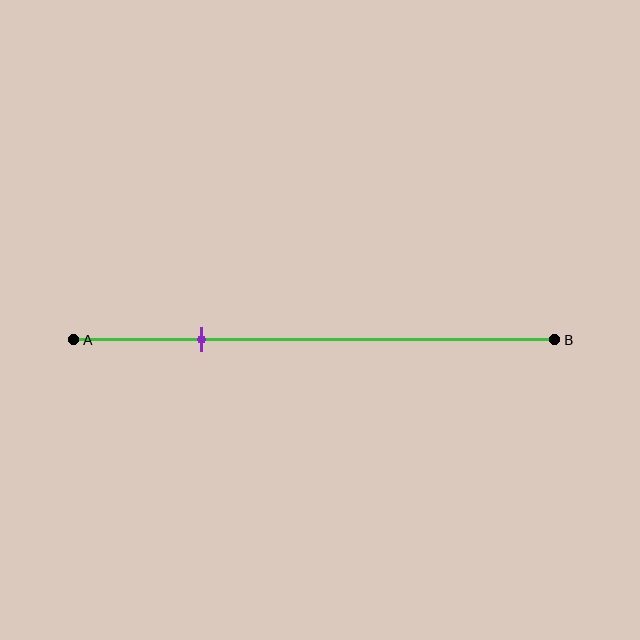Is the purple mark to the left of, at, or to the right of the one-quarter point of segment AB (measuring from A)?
The purple mark is approximately at the one-quarter point of segment AB.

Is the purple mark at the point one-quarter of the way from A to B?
Yes, the mark is approximately at the one-quarter point.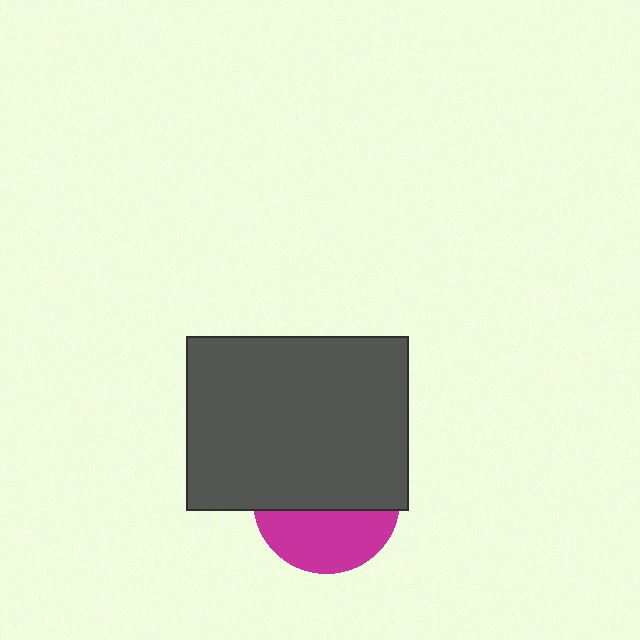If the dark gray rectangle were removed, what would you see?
You would see the complete magenta circle.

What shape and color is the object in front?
The object in front is a dark gray rectangle.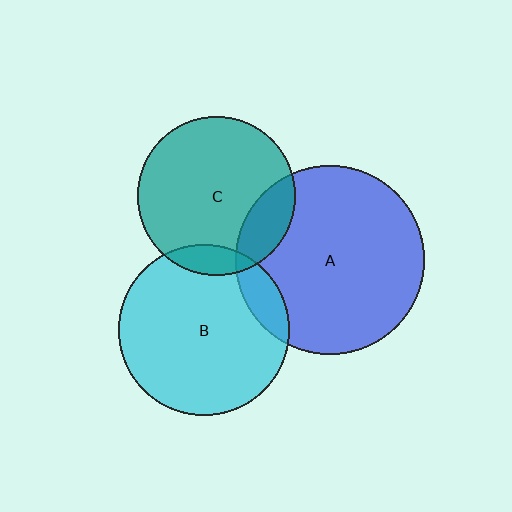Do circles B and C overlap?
Yes.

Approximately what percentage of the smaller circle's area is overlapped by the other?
Approximately 10%.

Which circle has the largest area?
Circle A (blue).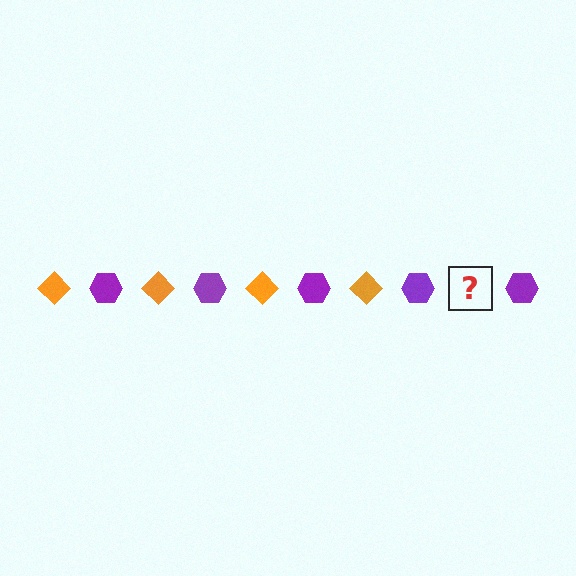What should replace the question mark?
The question mark should be replaced with an orange diamond.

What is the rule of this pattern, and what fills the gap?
The rule is that the pattern alternates between orange diamond and purple hexagon. The gap should be filled with an orange diamond.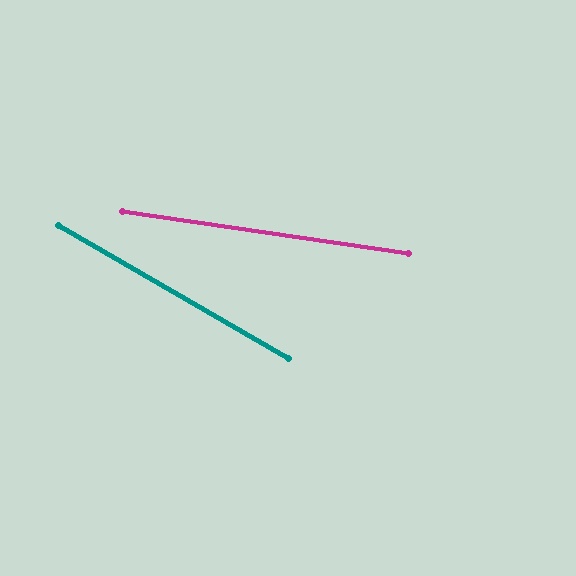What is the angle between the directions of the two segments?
Approximately 22 degrees.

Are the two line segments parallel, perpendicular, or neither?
Neither parallel nor perpendicular — they differ by about 22°.